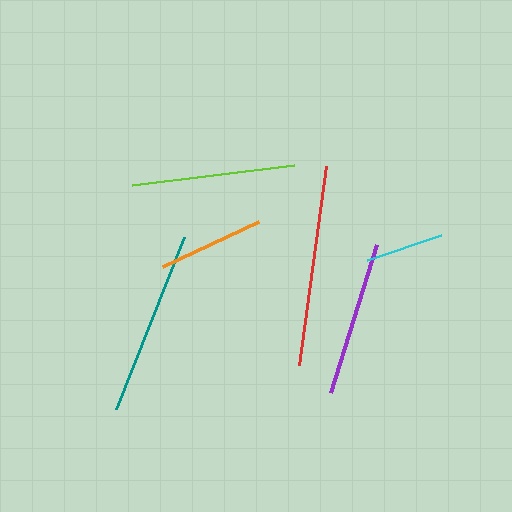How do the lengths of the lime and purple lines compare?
The lime and purple lines are approximately the same length.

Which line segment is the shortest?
The cyan line is the shortest at approximately 79 pixels.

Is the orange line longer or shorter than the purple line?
The purple line is longer than the orange line.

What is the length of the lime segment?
The lime segment is approximately 164 pixels long.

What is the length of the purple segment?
The purple segment is approximately 155 pixels long.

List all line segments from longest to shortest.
From longest to shortest: red, teal, lime, purple, orange, cyan.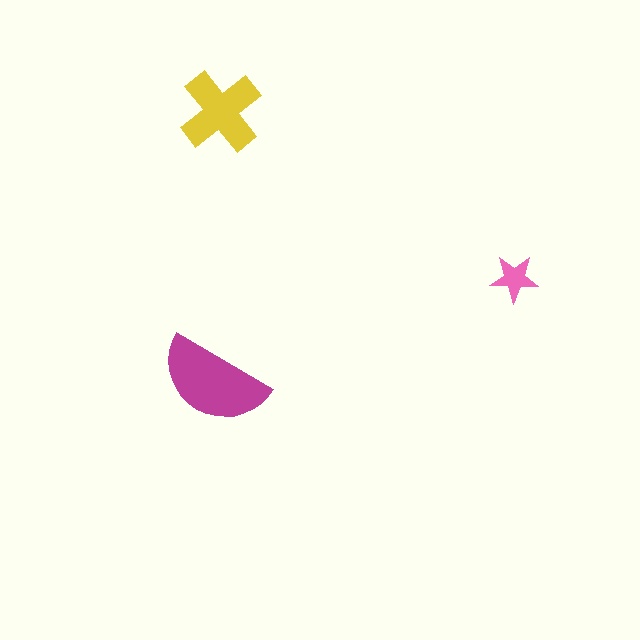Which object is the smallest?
The pink star.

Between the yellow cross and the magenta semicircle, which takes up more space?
The magenta semicircle.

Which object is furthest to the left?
The magenta semicircle is leftmost.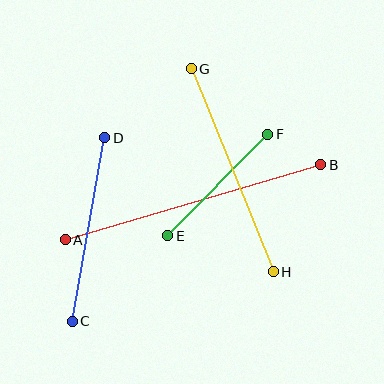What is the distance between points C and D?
The distance is approximately 186 pixels.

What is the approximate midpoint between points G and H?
The midpoint is at approximately (232, 170) pixels.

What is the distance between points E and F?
The distance is approximately 142 pixels.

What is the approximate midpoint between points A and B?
The midpoint is at approximately (193, 202) pixels.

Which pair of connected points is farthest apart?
Points A and B are farthest apart.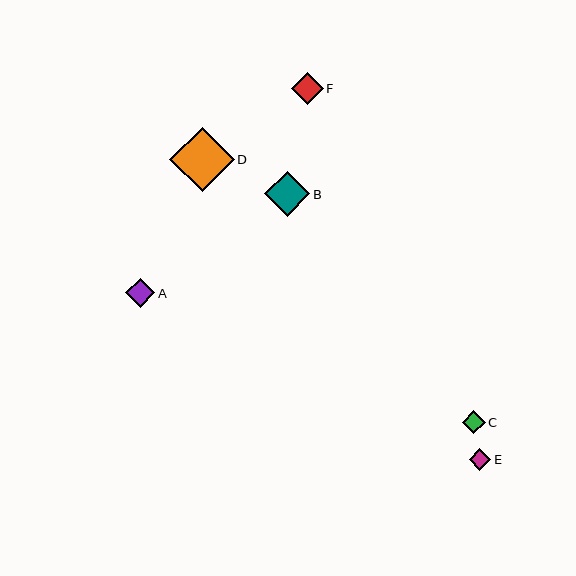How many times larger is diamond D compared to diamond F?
Diamond D is approximately 2.0 times the size of diamond F.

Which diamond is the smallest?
Diamond E is the smallest with a size of approximately 21 pixels.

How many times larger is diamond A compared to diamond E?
Diamond A is approximately 1.3 times the size of diamond E.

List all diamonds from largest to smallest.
From largest to smallest: D, B, F, A, C, E.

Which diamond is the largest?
Diamond D is the largest with a size of approximately 65 pixels.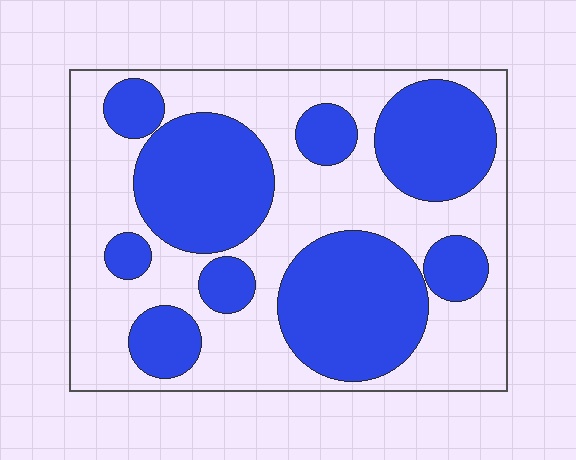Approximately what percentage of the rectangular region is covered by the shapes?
Approximately 45%.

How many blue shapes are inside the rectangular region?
9.